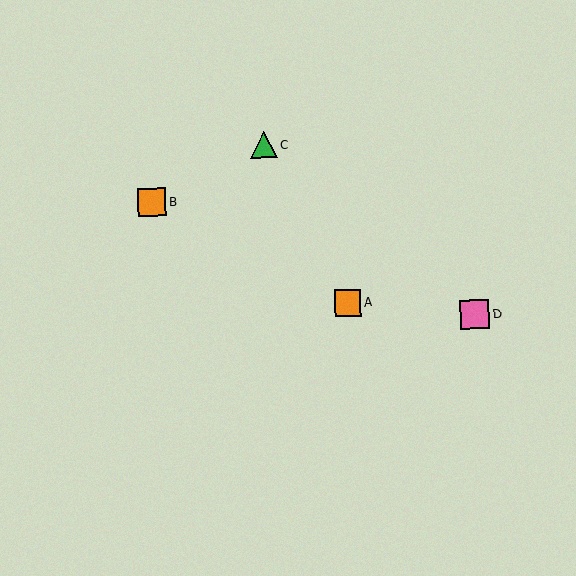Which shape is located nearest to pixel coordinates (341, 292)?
The orange square (labeled A) at (348, 303) is nearest to that location.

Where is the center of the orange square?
The center of the orange square is at (152, 202).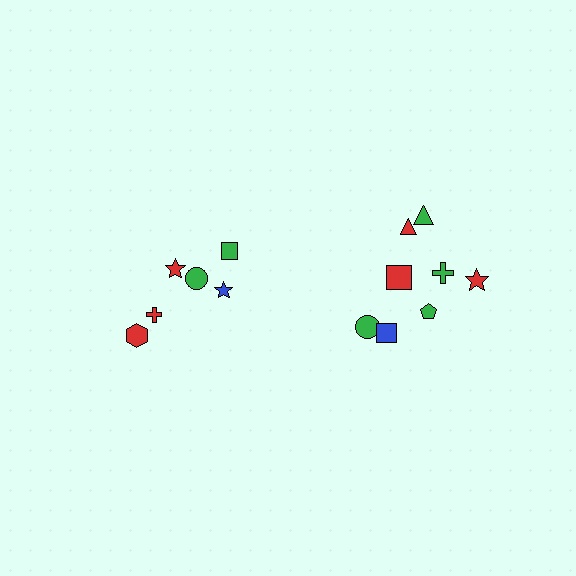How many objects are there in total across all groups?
There are 14 objects.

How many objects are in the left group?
There are 6 objects.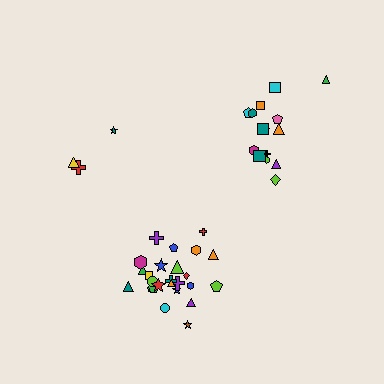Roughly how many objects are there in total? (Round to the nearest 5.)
Roughly 45 objects in total.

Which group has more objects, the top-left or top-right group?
The top-right group.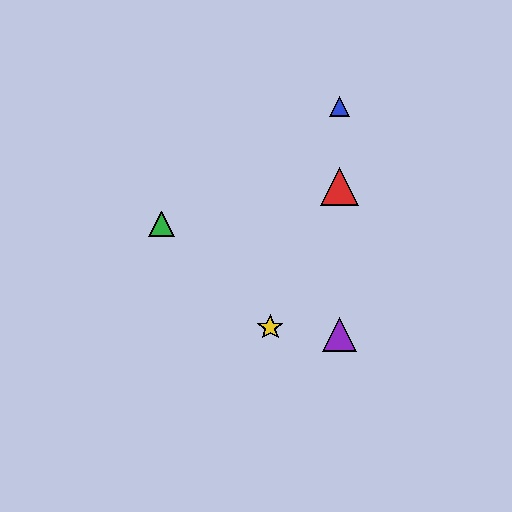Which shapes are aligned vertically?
The red triangle, the blue triangle, the purple triangle are aligned vertically.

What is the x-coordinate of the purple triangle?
The purple triangle is at x≈339.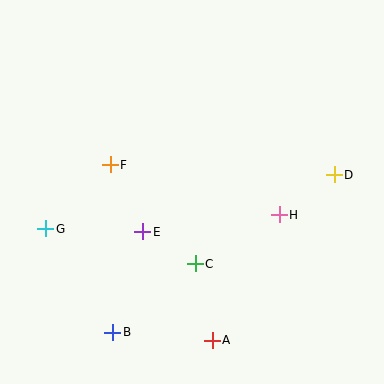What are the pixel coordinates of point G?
Point G is at (46, 229).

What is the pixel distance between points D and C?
The distance between D and C is 165 pixels.